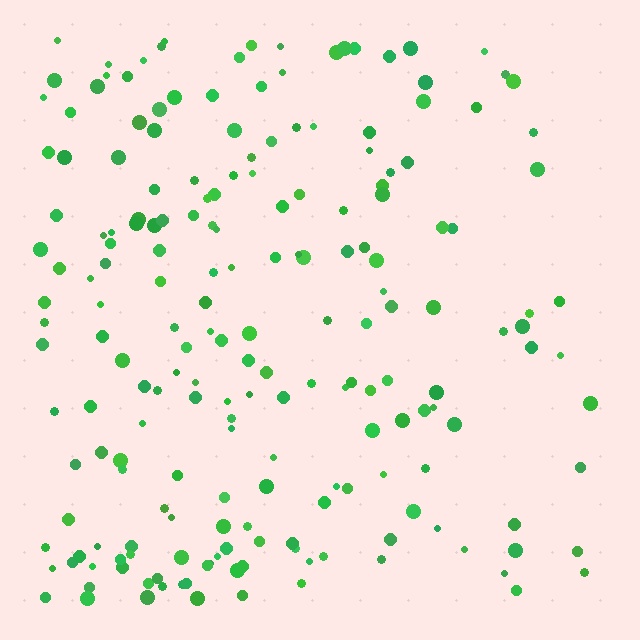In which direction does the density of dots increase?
From right to left, with the left side densest.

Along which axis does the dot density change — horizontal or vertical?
Horizontal.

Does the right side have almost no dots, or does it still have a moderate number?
Still a moderate number, just noticeably fewer than the left.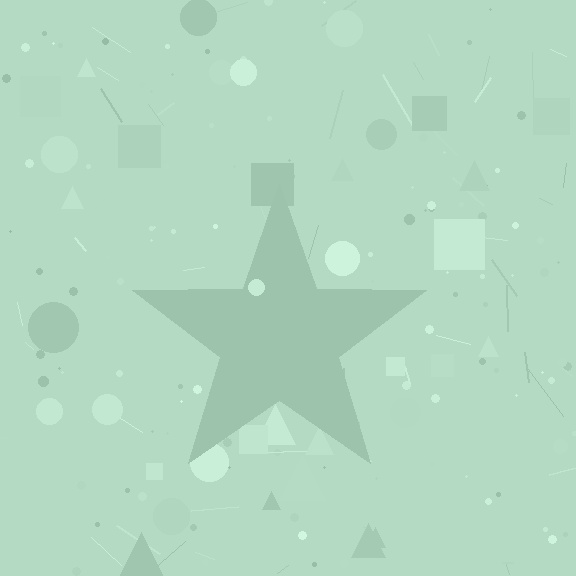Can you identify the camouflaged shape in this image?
The camouflaged shape is a star.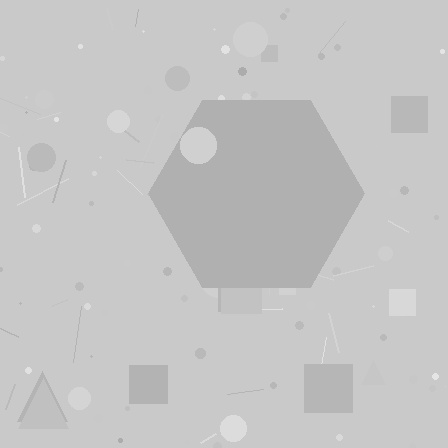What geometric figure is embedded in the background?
A hexagon is embedded in the background.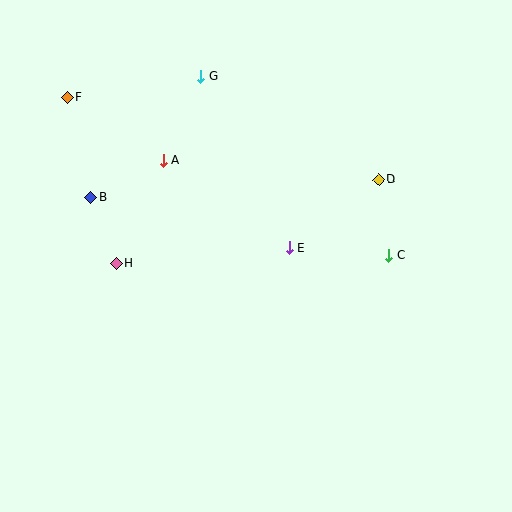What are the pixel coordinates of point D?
Point D is at (379, 180).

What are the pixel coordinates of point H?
Point H is at (116, 263).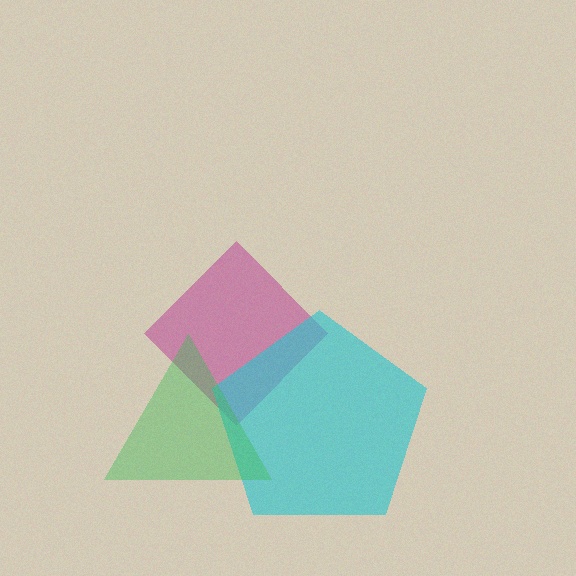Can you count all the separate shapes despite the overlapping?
Yes, there are 3 separate shapes.